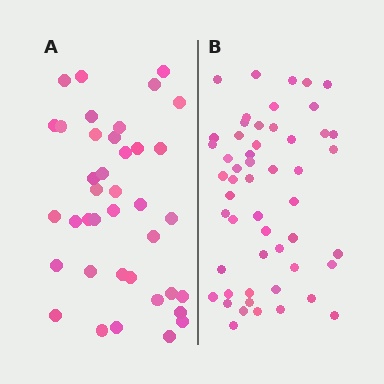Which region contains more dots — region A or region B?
Region B (the right region) has more dots.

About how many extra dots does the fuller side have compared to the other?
Region B has approximately 15 more dots than region A.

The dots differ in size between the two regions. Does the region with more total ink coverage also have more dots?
No. Region A has more total ink coverage because its dots are larger, but region B actually contains more individual dots. Total area can be misleading — the number of items is what matters here.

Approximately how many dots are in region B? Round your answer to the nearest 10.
About 50 dots. (The exact count is 53, which rounds to 50.)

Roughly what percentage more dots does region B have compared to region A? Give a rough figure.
About 35% more.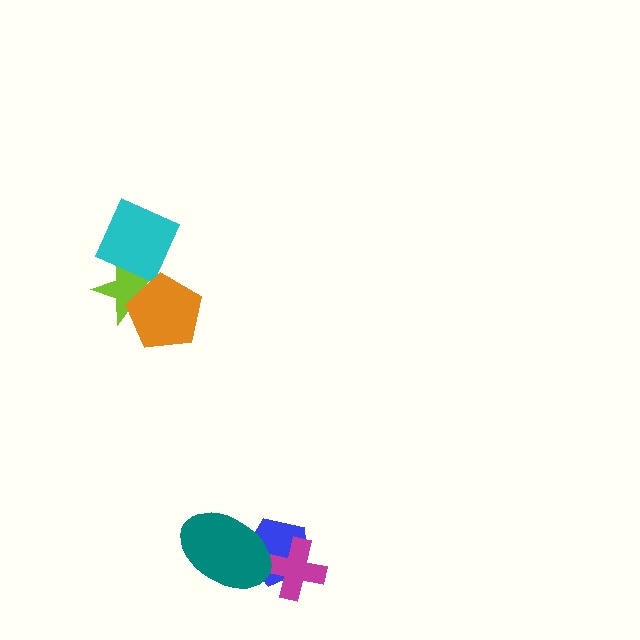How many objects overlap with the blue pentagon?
2 objects overlap with the blue pentagon.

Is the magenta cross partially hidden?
Yes, it is partially covered by another shape.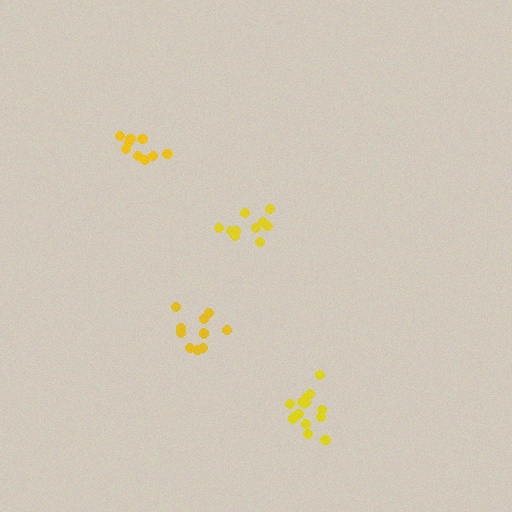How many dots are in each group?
Group 1: 10 dots, Group 2: 9 dots, Group 3: 14 dots, Group 4: 10 dots (43 total).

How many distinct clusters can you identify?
There are 4 distinct clusters.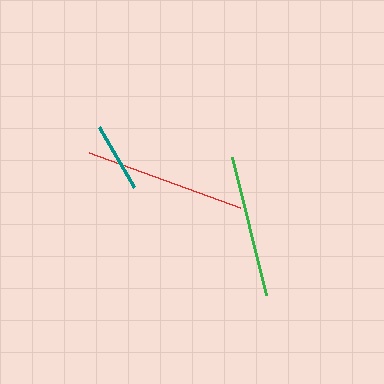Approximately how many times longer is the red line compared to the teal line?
The red line is approximately 2.3 times the length of the teal line.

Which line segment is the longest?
The red line is the longest at approximately 161 pixels.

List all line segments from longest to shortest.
From longest to shortest: red, green, teal.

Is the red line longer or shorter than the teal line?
The red line is longer than the teal line.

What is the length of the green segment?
The green segment is approximately 142 pixels long.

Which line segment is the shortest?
The teal line is the shortest at approximately 69 pixels.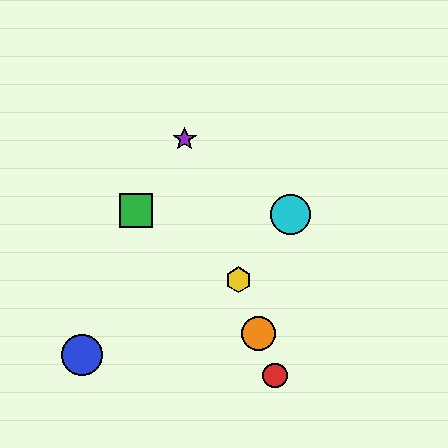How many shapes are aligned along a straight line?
4 shapes (the red circle, the yellow hexagon, the purple star, the orange circle) are aligned along a straight line.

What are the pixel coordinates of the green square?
The green square is at (136, 211).